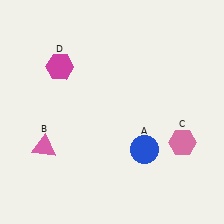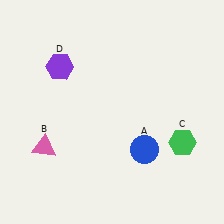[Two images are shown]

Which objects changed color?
C changed from pink to green. D changed from magenta to purple.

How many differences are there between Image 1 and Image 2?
There are 2 differences between the two images.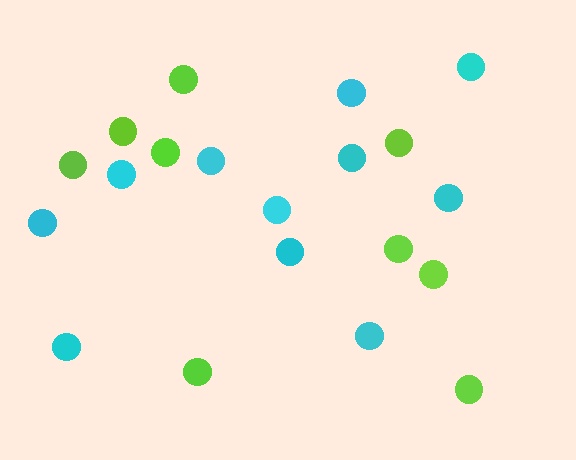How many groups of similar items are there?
There are 2 groups: one group of lime circles (9) and one group of cyan circles (11).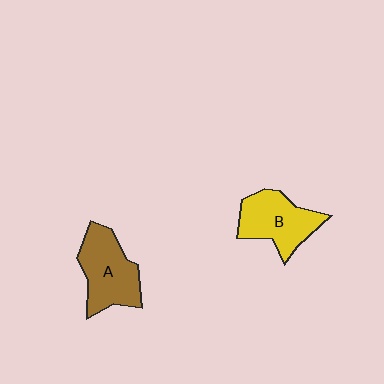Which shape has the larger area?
Shape A (brown).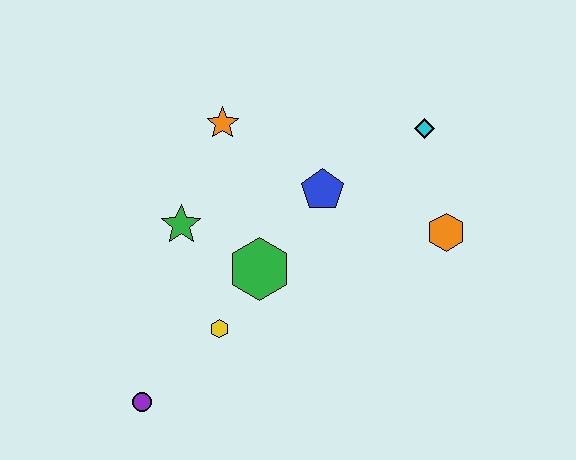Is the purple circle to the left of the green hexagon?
Yes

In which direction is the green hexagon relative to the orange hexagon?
The green hexagon is to the left of the orange hexagon.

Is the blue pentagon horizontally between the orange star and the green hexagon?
No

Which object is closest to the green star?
The green hexagon is closest to the green star.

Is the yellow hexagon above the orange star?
No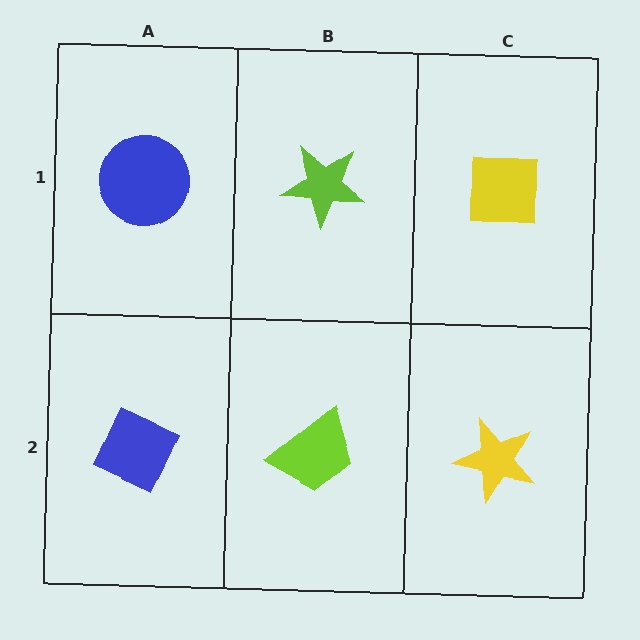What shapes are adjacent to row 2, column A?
A blue circle (row 1, column A), a lime trapezoid (row 2, column B).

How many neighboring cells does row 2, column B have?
3.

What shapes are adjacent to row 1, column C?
A yellow star (row 2, column C), a lime star (row 1, column B).